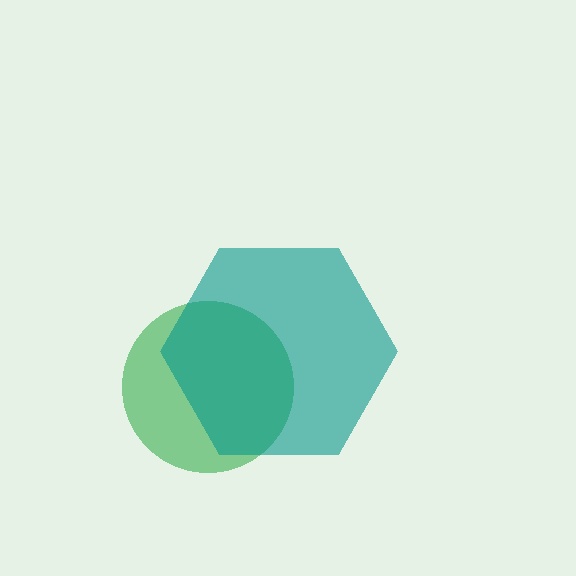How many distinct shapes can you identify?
There are 2 distinct shapes: a green circle, a teal hexagon.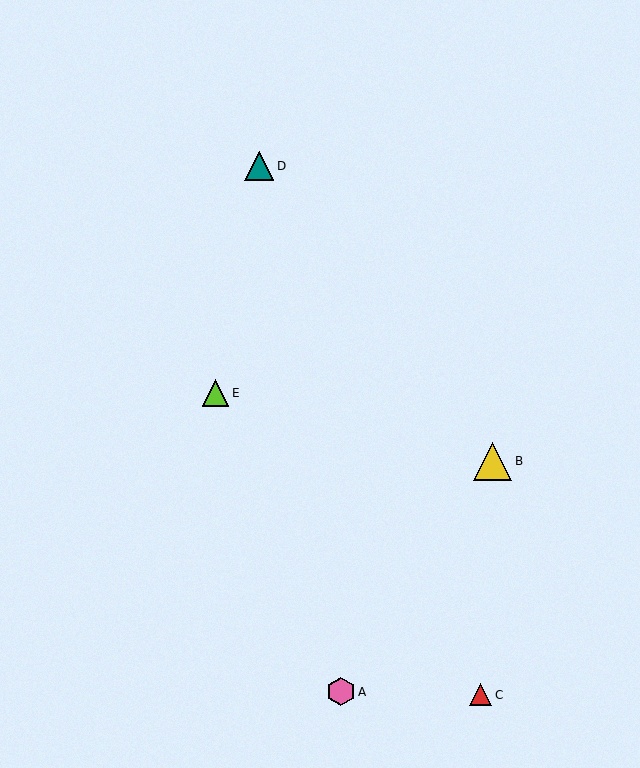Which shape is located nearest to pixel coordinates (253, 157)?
The teal triangle (labeled D) at (259, 166) is nearest to that location.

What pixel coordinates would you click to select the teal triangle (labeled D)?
Click at (259, 166) to select the teal triangle D.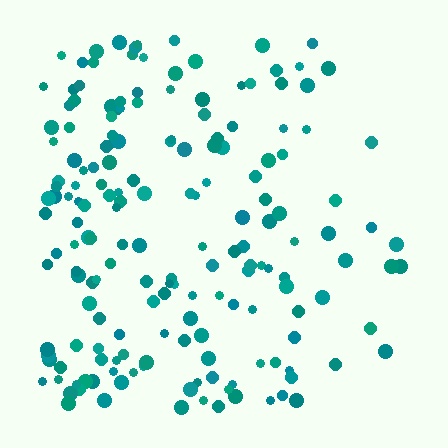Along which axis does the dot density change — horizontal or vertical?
Horizontal.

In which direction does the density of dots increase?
From right to left, with the left side densest.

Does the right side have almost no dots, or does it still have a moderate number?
Still a moderate number, just noticeably fewer than the left.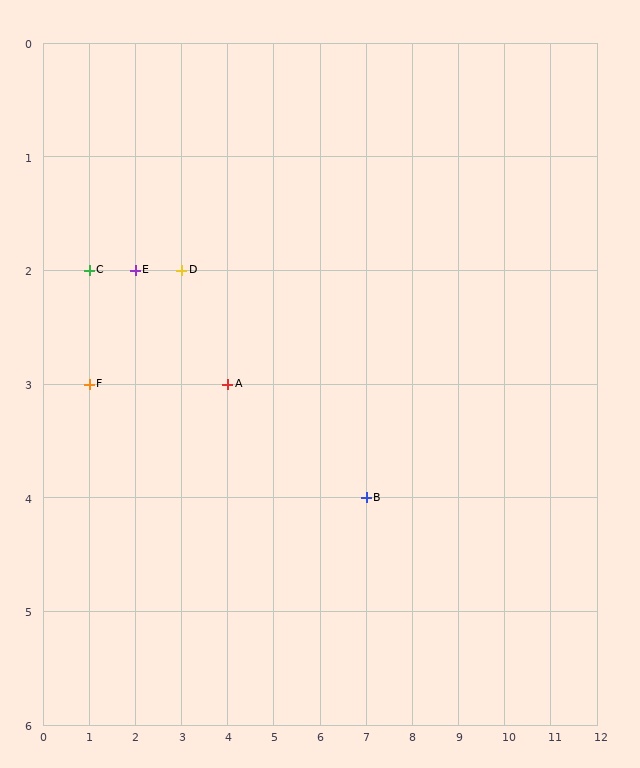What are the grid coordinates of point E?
Point E is at grid coordinates (2, 2).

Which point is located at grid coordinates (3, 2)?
Point D is at (3, 2).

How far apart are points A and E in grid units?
Points A and E are 2 columns and 1 row apart (about 2.2 grid units diagonally).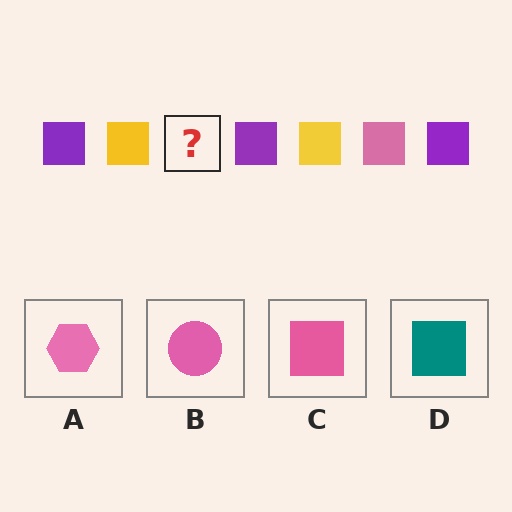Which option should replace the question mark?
Option C.